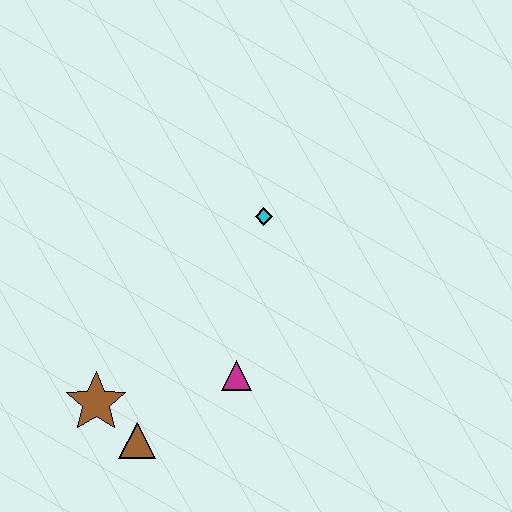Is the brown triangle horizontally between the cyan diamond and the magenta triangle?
No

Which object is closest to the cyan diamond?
The magenta triangle is closest to the cyan diamond.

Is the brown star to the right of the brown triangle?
No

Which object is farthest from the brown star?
The cyan diamond is farthest from the brown star.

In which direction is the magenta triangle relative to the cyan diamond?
The magenta triangle is below the cyan diamond.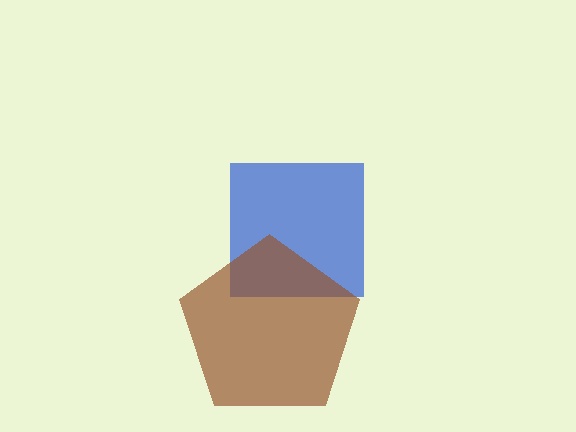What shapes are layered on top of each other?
The layered shapes are: a blue square, a brown pentagon.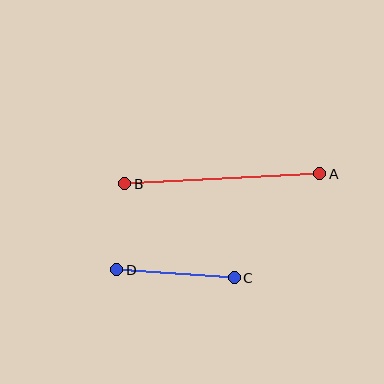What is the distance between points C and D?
The distance is approximately 118 pixels.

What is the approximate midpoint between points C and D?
The midpoint is at approximately (176, 274) pixels.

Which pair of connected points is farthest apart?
Points A and B are farthest apart.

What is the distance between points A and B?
The distance is approximately 195 pixels.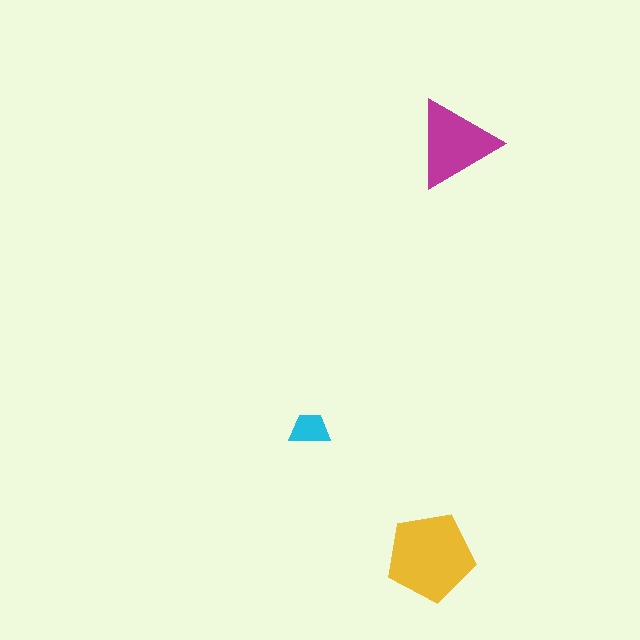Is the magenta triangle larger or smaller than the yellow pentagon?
Smaller.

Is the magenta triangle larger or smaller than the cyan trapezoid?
Larger.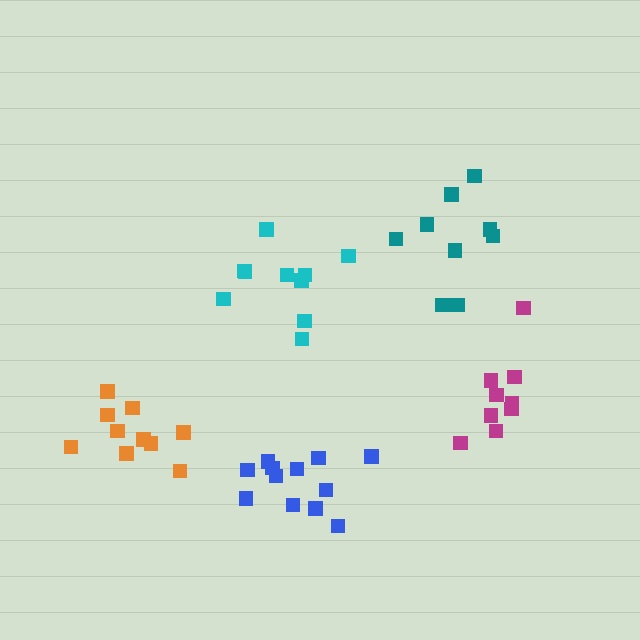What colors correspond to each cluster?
The clusters are colored: blue, orange, teal, magenta, cyan.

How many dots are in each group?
Group 1: 12 dots, Group 2: 10 dots, Group 3: 9 dots, Group 4: 9 dots, Group 5: 10 dots (50 total).